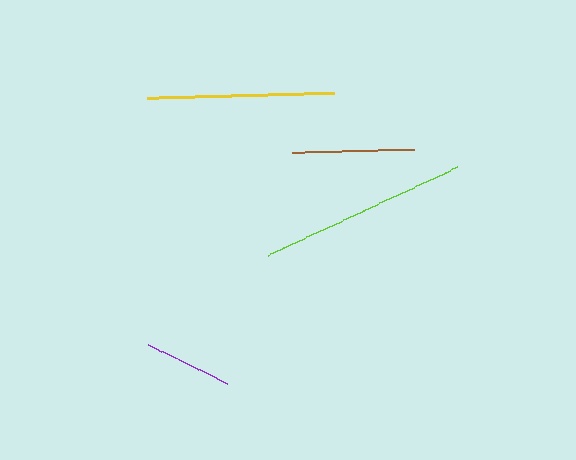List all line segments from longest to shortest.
From longest to shortest: lime, yellow, brown, purple.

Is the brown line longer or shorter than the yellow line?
The yellow line is longer than the brown line.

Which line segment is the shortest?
The purple line is the shortest at approximately 89 pixels.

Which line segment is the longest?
The lime line is the longest at approximately 209 pixels.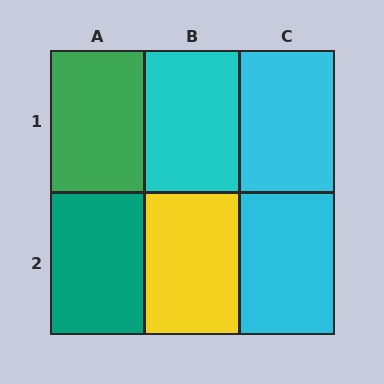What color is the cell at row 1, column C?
Cyan.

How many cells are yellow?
1 cell is yellow.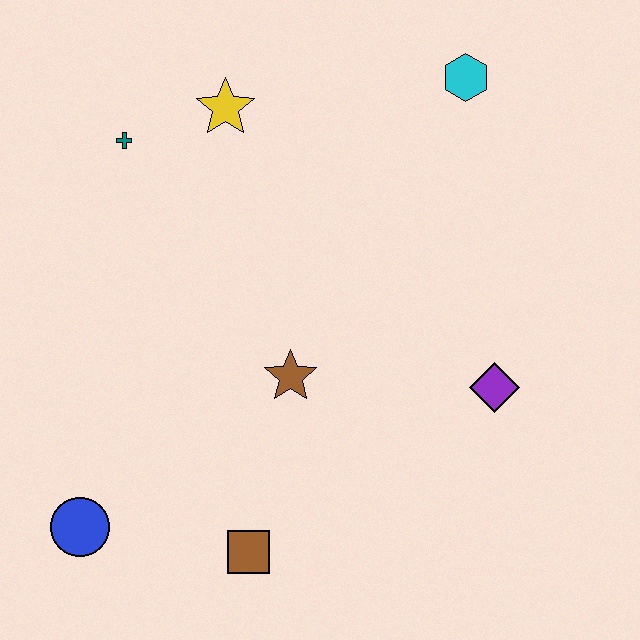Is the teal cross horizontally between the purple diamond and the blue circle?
Yes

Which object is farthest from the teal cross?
The purple diamond is farthest from the teal cross.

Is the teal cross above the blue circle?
Yes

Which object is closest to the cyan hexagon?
The yellow star is closest to the cyan hexagon.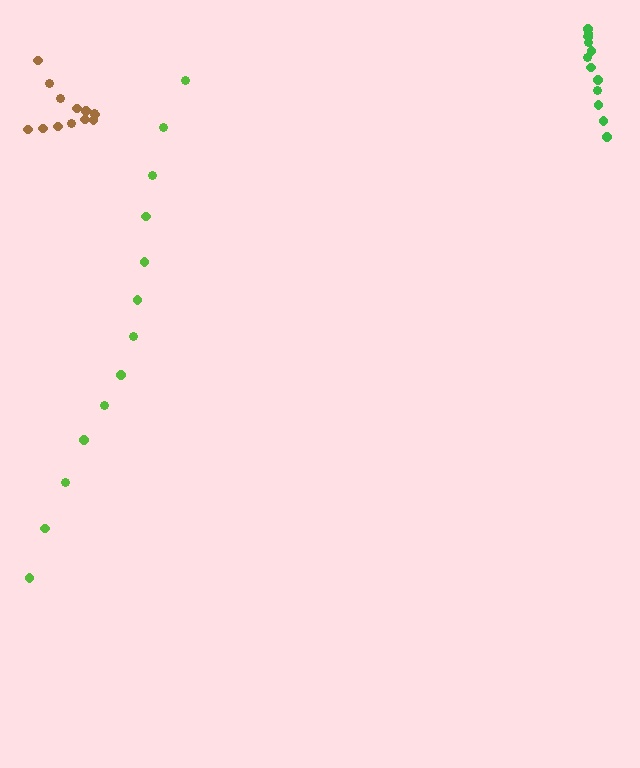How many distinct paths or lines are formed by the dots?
There are 3 distinct paths.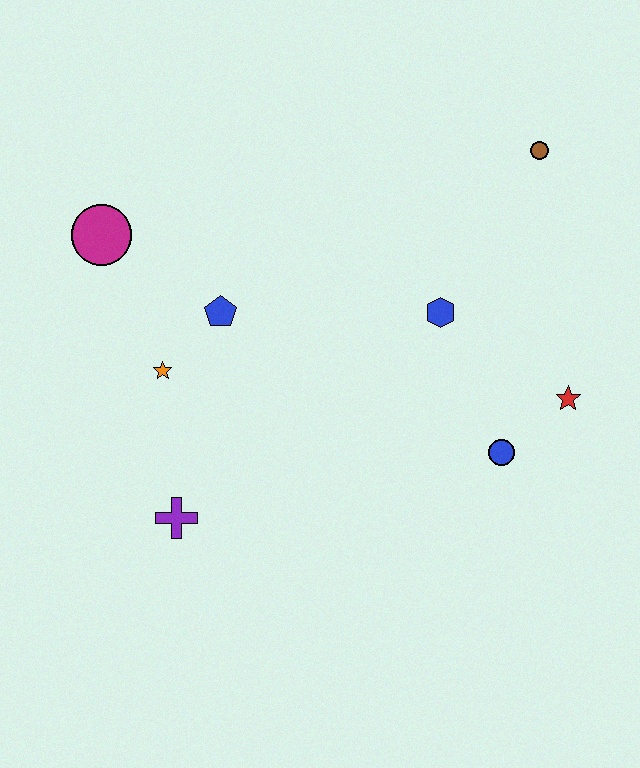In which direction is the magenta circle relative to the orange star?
The magenta circle is above the orange star.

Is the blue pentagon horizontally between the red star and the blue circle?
No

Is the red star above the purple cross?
Yes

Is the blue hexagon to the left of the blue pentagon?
No